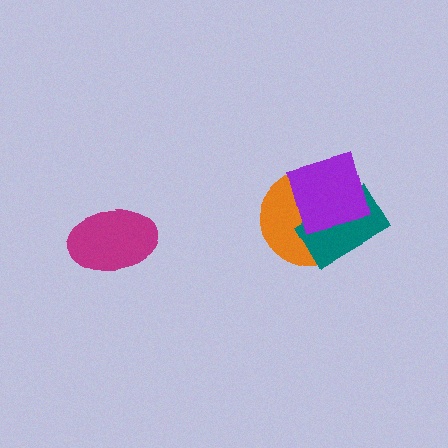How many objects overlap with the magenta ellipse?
0 objects overlap with the magenta ellipse.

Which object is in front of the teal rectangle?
The purple diamond is in front of the teal rectangle.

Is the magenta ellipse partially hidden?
No, no other shape covers it.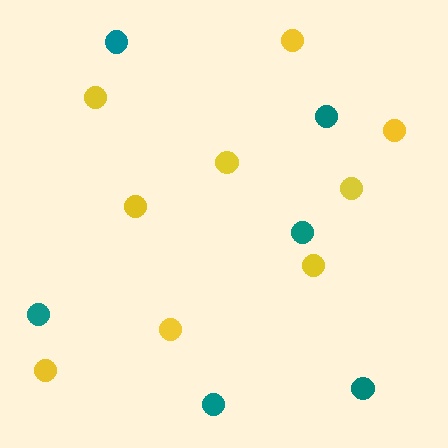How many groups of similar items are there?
There are 2 groups: one group of yellow circles (9) and one group of teal circles (6).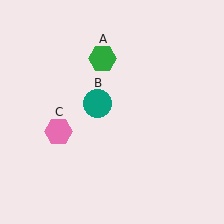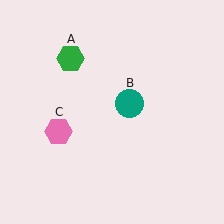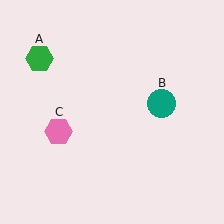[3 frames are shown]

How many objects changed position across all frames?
2 objects changed position: green hexagon (object A), teal circle (object B).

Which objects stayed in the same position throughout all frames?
Pink hexagon (object C) remained stationary.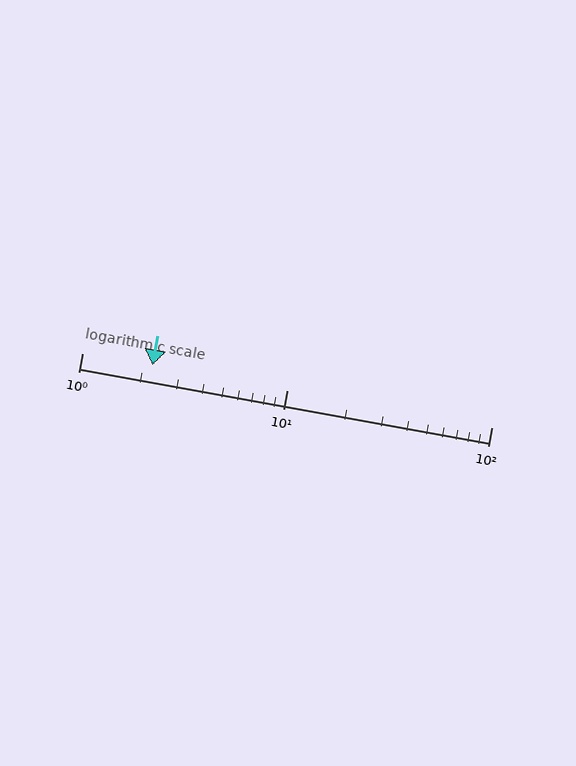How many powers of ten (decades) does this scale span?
The scale spans 2 decades, from 1 to 100.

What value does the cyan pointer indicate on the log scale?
The pointer indicates approximately 2.2.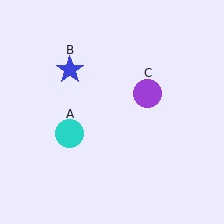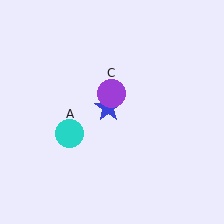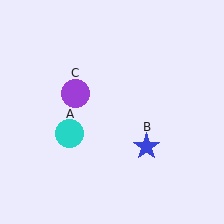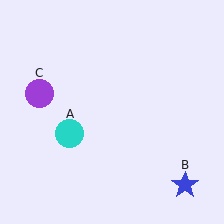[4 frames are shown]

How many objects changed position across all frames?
2 objects changed position: blue star (object B), purple circle (object C).